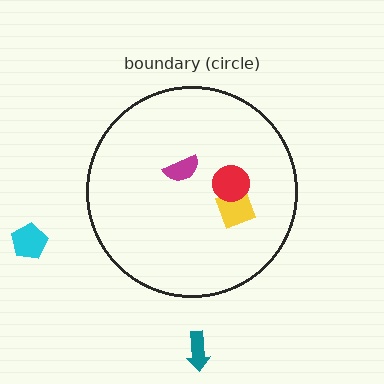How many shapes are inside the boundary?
3 inside, 2 outside.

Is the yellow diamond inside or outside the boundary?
Inside.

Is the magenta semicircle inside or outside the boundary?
Inside.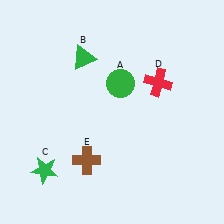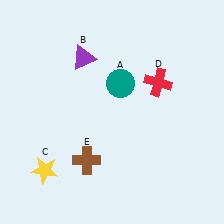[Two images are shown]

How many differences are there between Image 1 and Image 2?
There are 3 differences between the two images.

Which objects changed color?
A changed from green to teal. B changed from green to purple. C changed from green to yellow.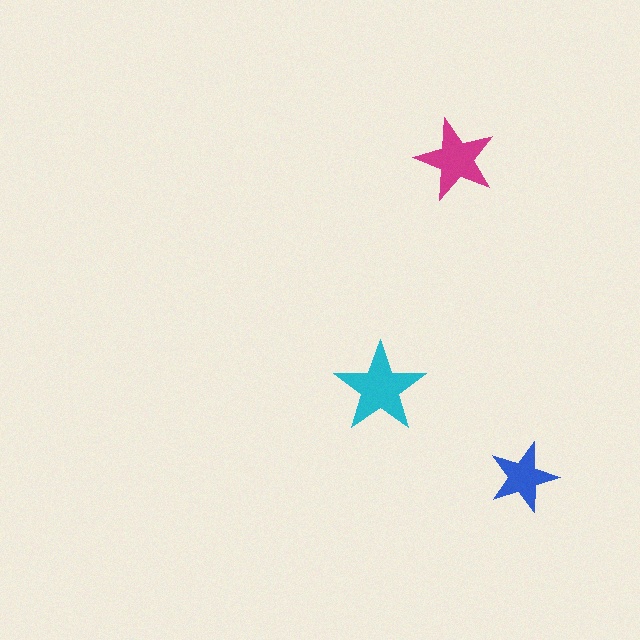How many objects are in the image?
There are 3 objects in the image.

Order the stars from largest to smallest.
the cyan one, the magenta one, the blue one.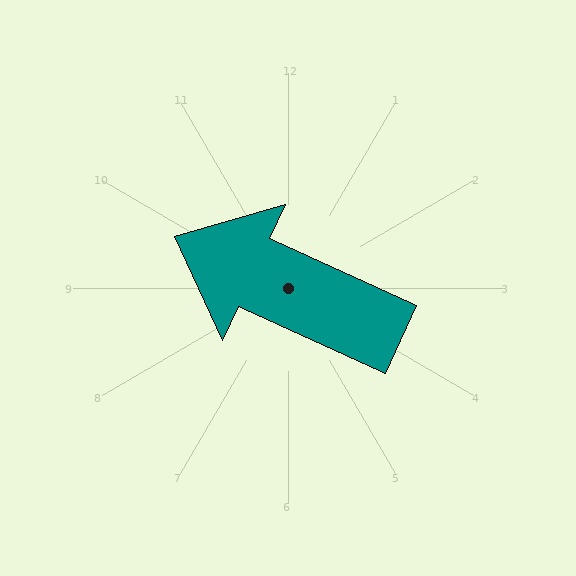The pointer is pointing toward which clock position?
Roughly 10 o'clock.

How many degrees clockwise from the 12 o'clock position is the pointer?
Approximately 295 degrees.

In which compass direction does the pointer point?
Northwest.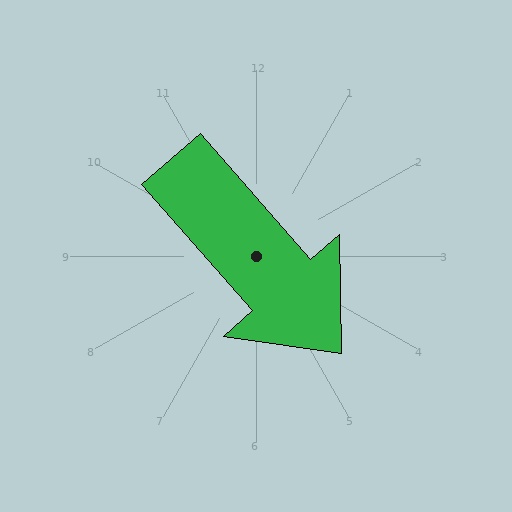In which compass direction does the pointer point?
Southeast.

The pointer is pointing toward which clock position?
Roughly 5 o'clock.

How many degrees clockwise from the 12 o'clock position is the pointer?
Approximately 139 degrees.